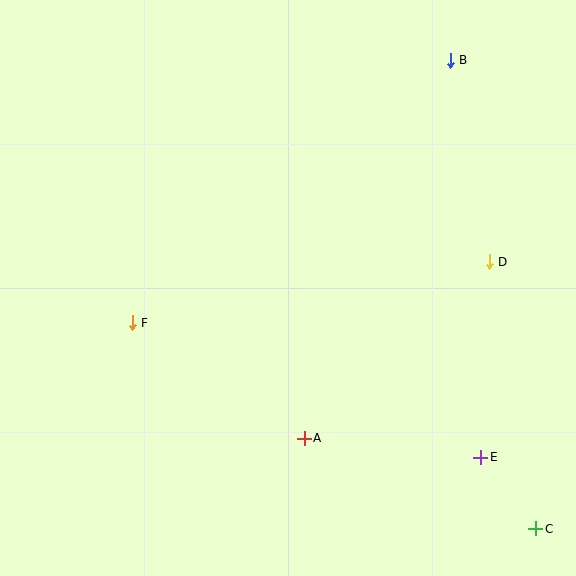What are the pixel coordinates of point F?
Point F is at (132, 323).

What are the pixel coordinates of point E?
Point E is at (481, 457).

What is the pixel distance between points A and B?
The distance between A and B is 405 pixels.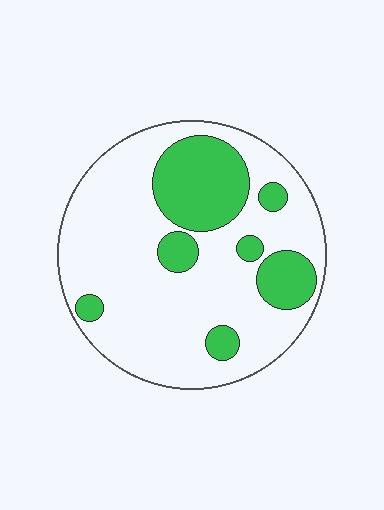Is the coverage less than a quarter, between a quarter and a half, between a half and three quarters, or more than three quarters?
Between a quarter and a half.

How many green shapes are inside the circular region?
7.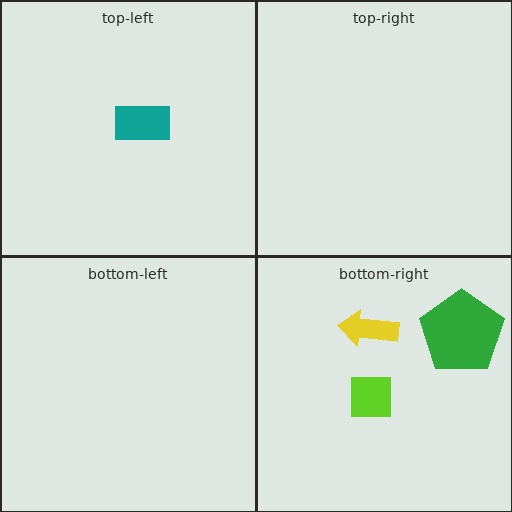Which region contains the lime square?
The bottom-right region.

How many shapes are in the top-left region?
1.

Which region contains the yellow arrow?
The bottom-right region.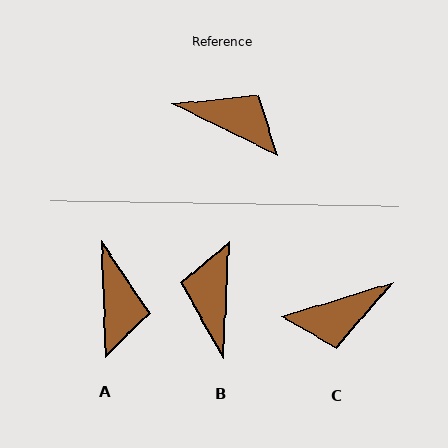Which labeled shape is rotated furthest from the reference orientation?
C, about 137 degrees away.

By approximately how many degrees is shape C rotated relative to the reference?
Approximately 137 degrees clockwise.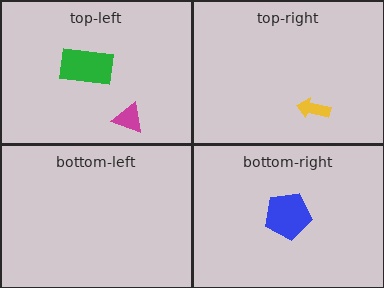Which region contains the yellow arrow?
The top-right region.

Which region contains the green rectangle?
The top-left region.